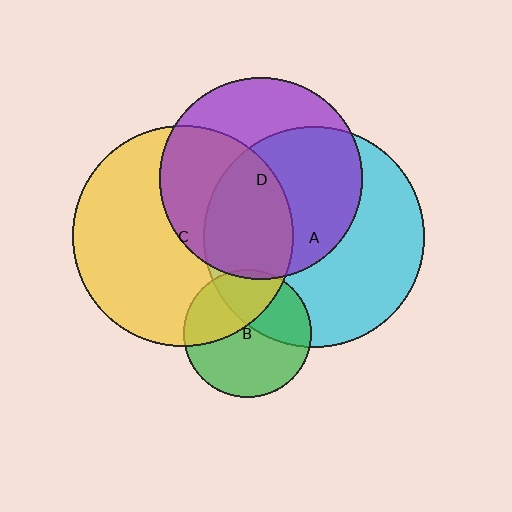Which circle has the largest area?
Circle C (yellow).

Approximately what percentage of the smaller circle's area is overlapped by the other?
Approximately 40%.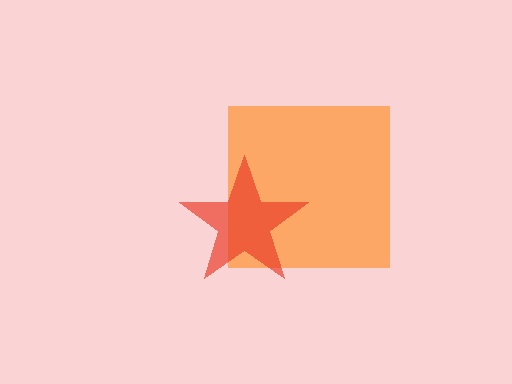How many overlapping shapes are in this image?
There are 2 overlapping shapes in the image.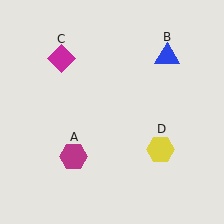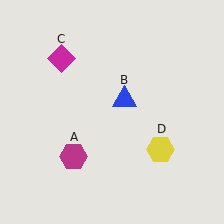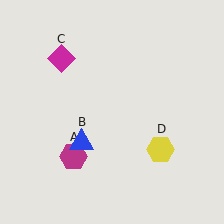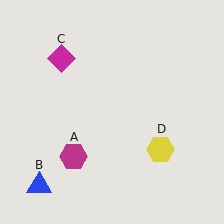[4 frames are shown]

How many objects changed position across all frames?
1 object changed position: blue triangle (object B).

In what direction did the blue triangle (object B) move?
The blue triangle (object B) moved down and to the left.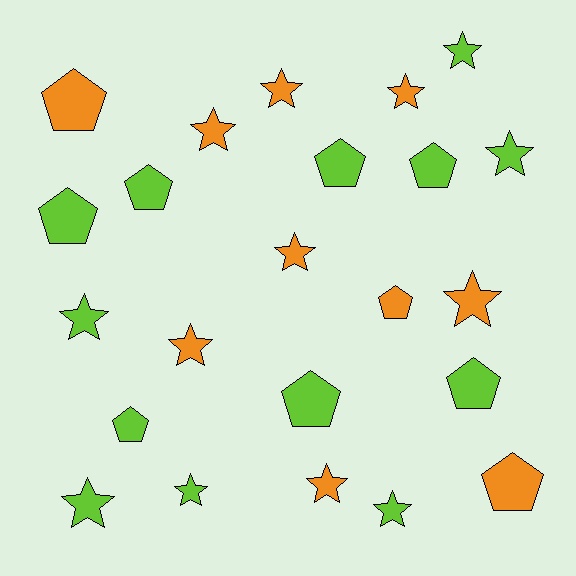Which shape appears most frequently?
Star, with 13 objects.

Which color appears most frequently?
Lime, with 13 objects.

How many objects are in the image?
There are 23 objects.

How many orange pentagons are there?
There are 3 orange pentagons.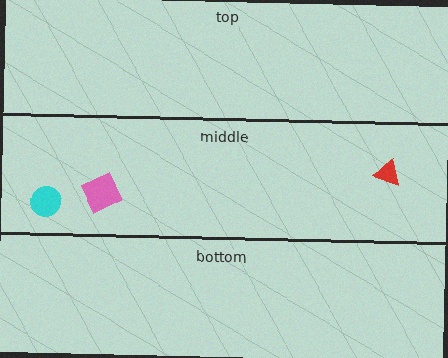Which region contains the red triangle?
The middle region.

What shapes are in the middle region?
The pink square, the red triangle, the cyan circle.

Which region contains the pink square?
The middle region.